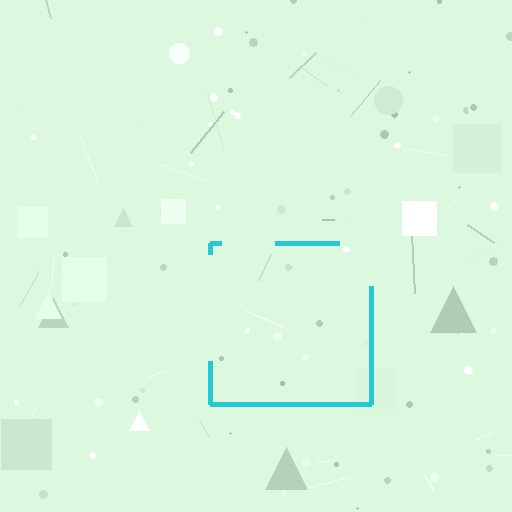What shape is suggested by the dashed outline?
The dashed outline suggests a square.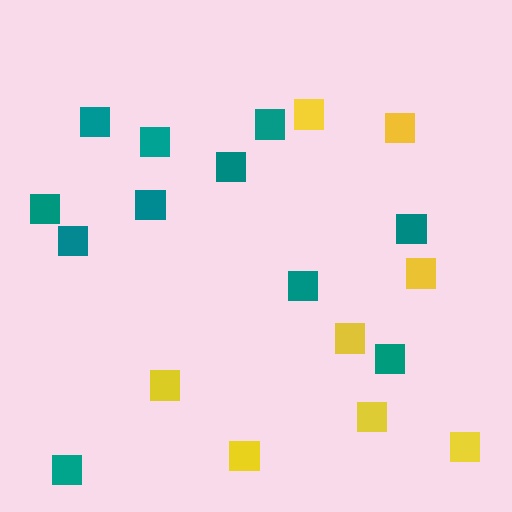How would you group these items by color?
There are 2 groups: one group of yellow squares (8) and one group of teal squares (11).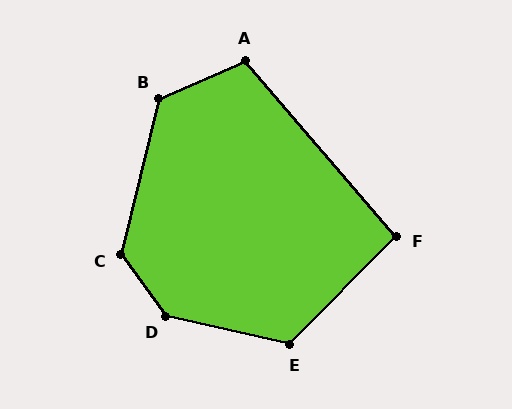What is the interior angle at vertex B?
Approximately 127 degrees (obtuse).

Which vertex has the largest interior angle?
D, at approximately 138 degrees.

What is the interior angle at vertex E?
Approximately 122 degrees (obtuse).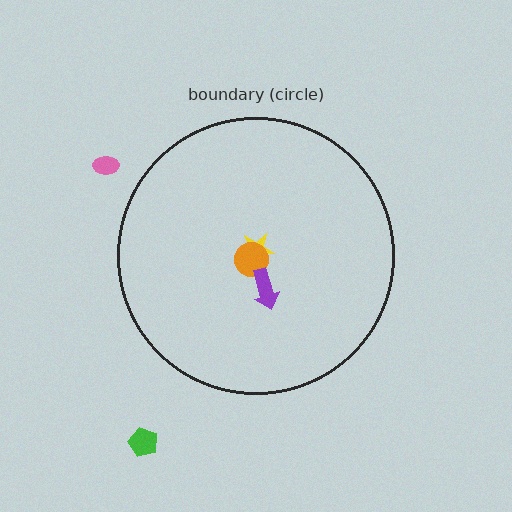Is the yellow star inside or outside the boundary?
Inside.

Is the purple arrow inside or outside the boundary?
Inside.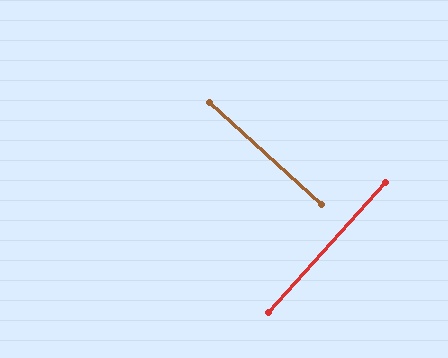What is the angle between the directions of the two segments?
Approximately 90 degrees.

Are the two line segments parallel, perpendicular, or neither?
Perpendicular — they meet at approximately 90°.